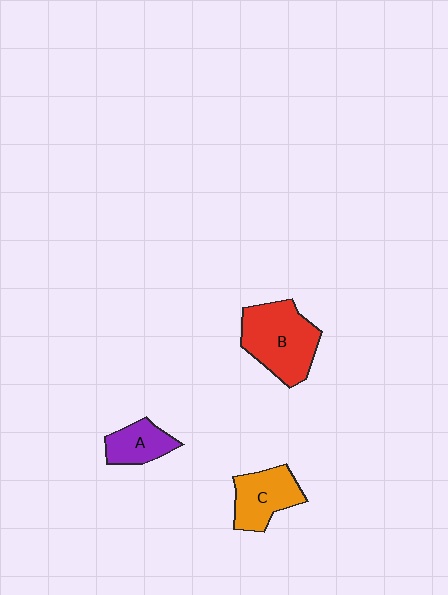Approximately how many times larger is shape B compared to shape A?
Approximately 2.0 times.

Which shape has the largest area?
Shape B (red).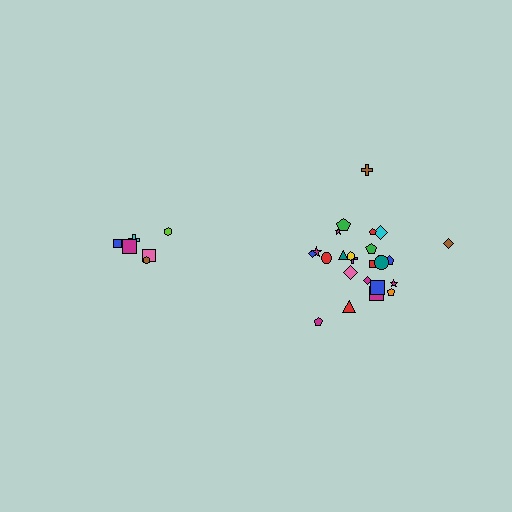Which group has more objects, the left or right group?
The right group.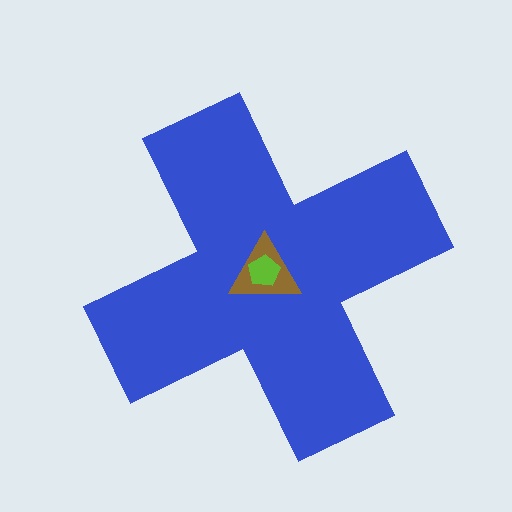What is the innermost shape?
The lime pentagon.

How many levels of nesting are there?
3.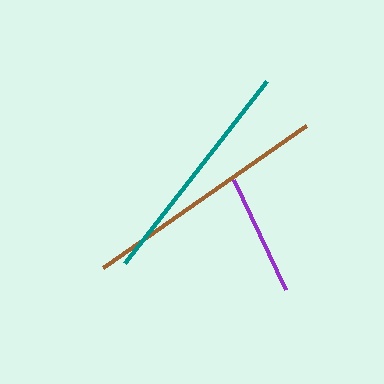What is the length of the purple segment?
The purple segment is approximately 122 pixels long.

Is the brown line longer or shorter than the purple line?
The brown line is longer than the purple line.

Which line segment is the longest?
The brown line is the longest at approximately 248 pixels.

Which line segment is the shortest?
The purple line is the shortest at approximately 122 pixels.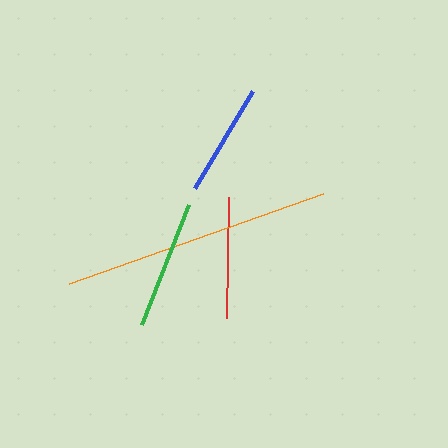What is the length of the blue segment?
The blue segment is approximately 113 pixels long.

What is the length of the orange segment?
The orange segment is approximately 269 pixels long.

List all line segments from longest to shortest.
From longest to shortest: orange, green, red, blue.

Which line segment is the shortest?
The blue line is the shortest at approximately 113 pixels.